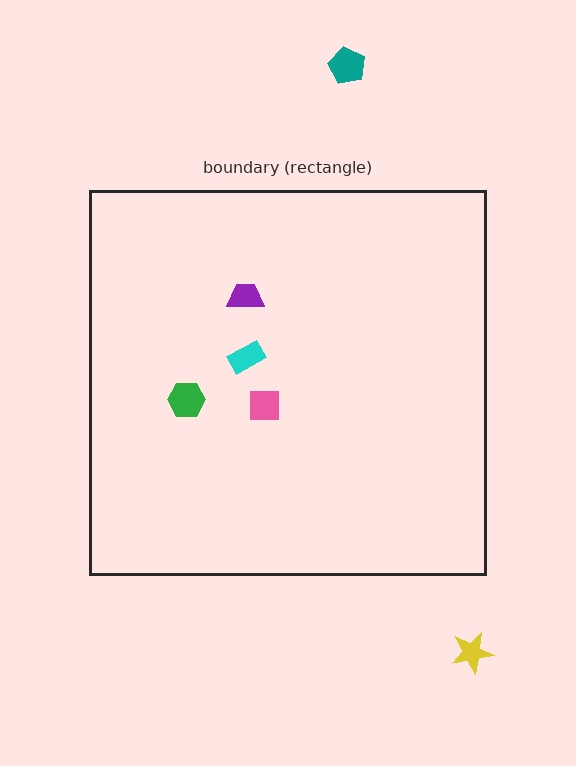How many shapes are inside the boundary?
4 inside, 2 outside.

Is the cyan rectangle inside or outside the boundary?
Inside.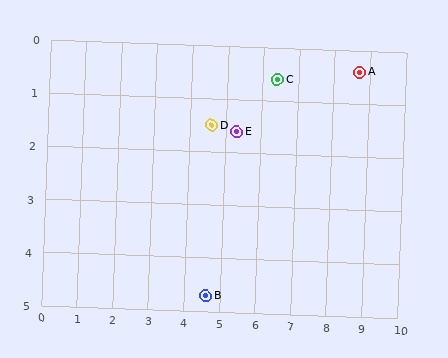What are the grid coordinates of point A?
Point A is at approximately (8.7, 0.4).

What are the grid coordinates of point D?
Point D is at approximately (4.6, 1.5).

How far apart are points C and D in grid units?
Points C and D are about 2.0 grid units apart.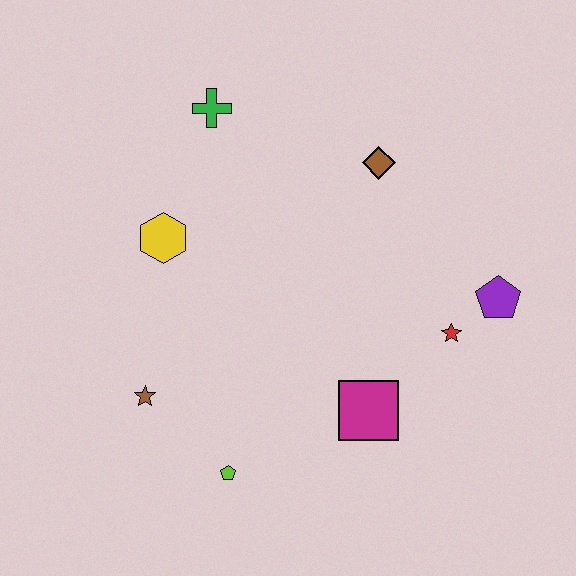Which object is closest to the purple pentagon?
The red star is closest to the purple pentagon.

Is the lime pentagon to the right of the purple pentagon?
No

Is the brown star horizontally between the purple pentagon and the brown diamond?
No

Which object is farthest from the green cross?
The lime pentagon is farthest from the green cross.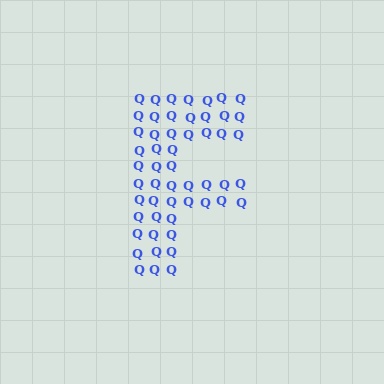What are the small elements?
The small elements are letter Q's.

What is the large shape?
The large shape is the letter F.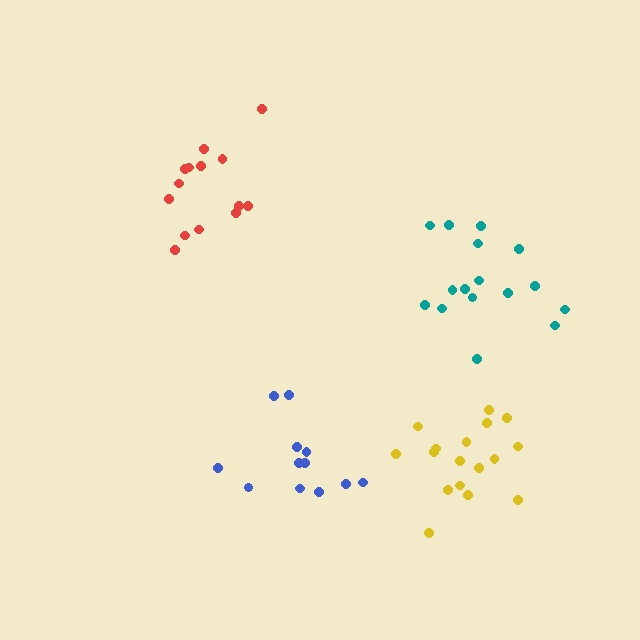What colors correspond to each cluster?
The clusters are colored: teal, yellow, red, blue.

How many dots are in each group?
Group 1: 16 dots, Group 2: 17 dots, Group 3: 14 dots, Group 4: 12 dots (59 total).